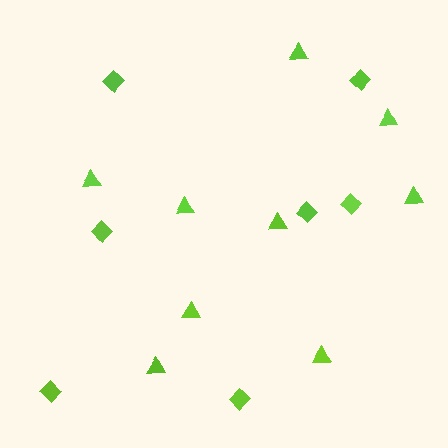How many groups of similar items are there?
There are 2 groups: one group of triangles (9) and one group of diamonds (7).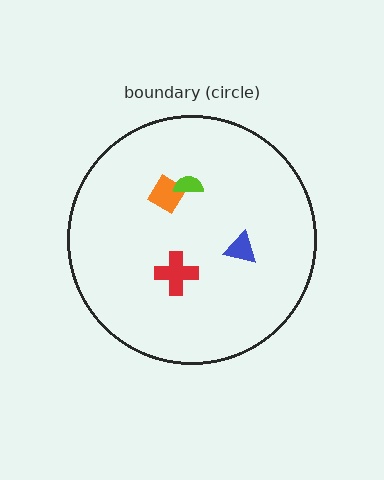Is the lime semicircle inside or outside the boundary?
Inside.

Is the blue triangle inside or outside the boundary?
Inside.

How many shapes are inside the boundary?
4 inside, 0 outside.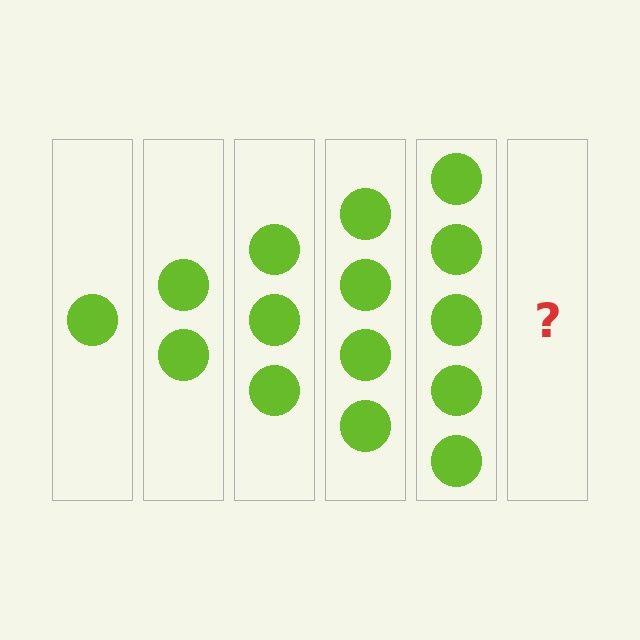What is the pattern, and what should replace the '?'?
The pattern is that each step adds one more circle. The '?' should be 6 circles.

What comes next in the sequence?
The next element should be 6 circles.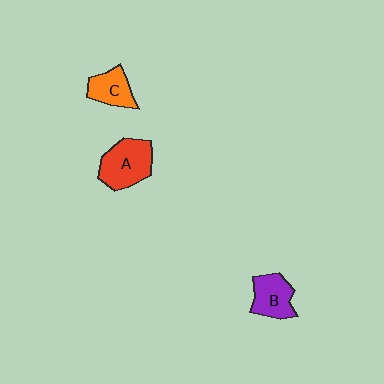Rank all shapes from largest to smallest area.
From largest to smallest: A (red), B (purple), C (orange).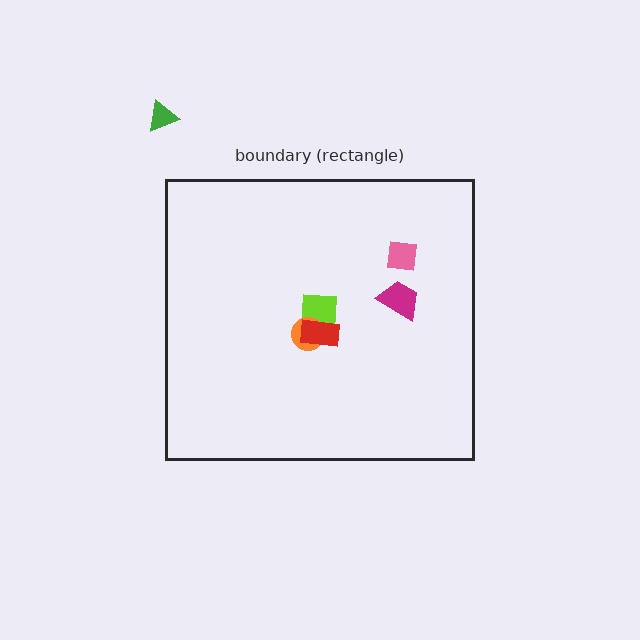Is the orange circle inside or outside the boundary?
Inside.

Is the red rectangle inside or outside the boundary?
Inside.